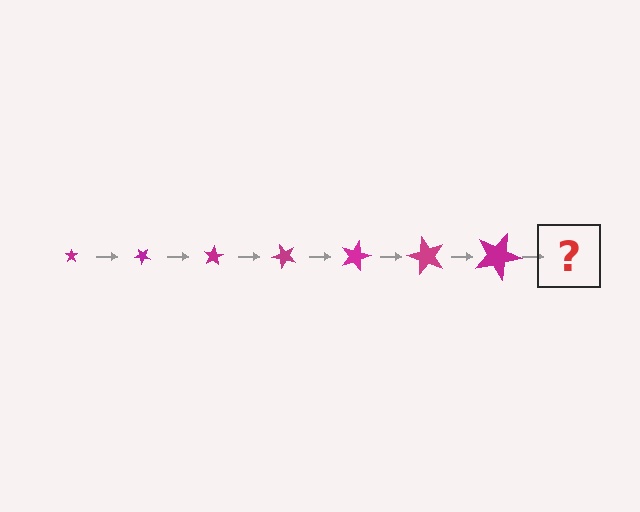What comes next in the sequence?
The next element should be a star, larger than the previous one and rotated 280 degrees from the start.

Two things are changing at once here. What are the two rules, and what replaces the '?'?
The two rules are that the star grows larger each step and it rotates 40 degrees each step. The '?' should be a star, larger than the previous one and rotated 280 degrees from the start.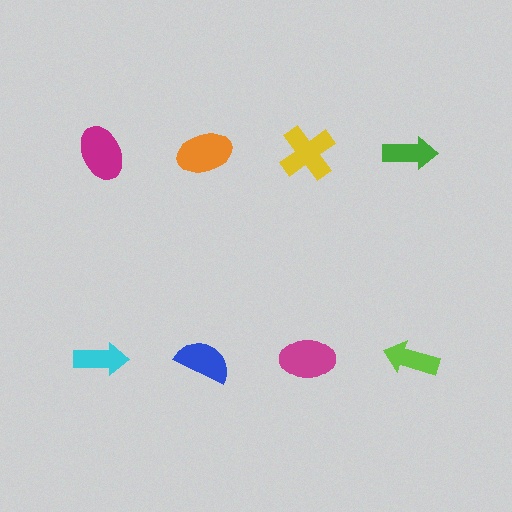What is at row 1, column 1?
A magenta ellipse.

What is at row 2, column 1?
A cyan arrow.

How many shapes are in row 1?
4 shapes.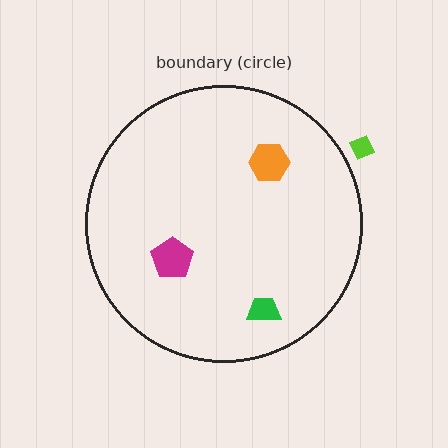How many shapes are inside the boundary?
3 inside, 1 outside.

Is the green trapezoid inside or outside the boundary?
Inside.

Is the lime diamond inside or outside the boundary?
Outside.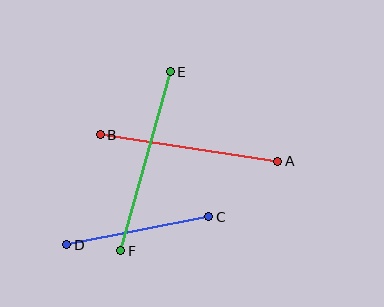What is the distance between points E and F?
The distance is approximately 186 pixels.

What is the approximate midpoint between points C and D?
The midpoint is at approximately (138, 231) pixels.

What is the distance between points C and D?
The distance is approximately 145 pixels.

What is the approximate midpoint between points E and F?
The midpoint is at approximately (145, 161) pixels.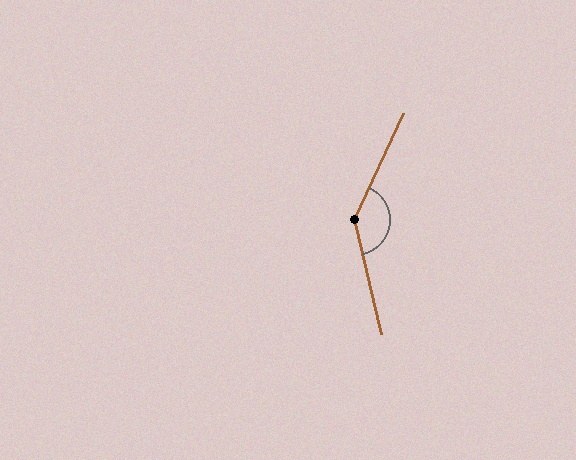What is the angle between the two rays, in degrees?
Approximately 142 degrees.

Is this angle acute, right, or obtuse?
It is obtuse.